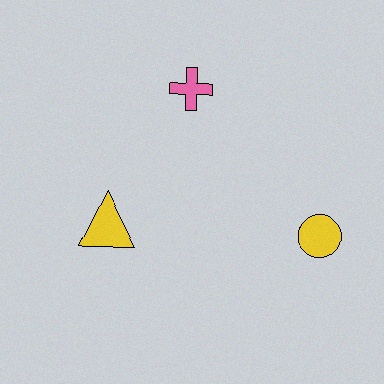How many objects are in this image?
There are 3 objects.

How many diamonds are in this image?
There are no diamonds.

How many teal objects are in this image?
There are no teal objects.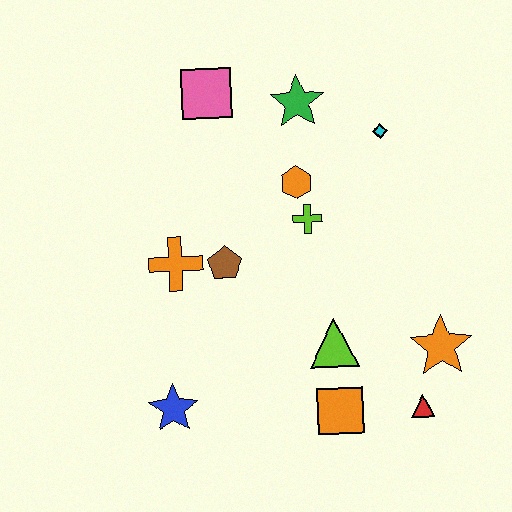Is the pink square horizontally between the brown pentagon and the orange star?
No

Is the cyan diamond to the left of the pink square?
No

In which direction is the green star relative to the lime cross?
The green star is above the lime cross.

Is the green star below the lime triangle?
No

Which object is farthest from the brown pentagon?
The red triangle is farthest from the brown pentagon.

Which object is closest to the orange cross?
The brown pentagon is closest to the orange cross.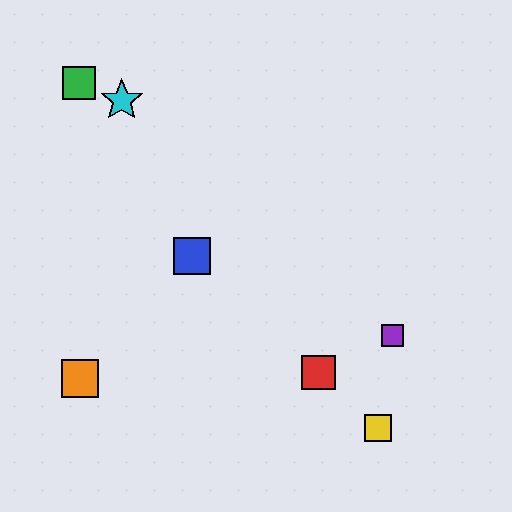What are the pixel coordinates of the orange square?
The orange square is at (80, 378).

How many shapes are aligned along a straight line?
3 shapes (the red square, the blue square, the yellow square) are aligned along a straight line.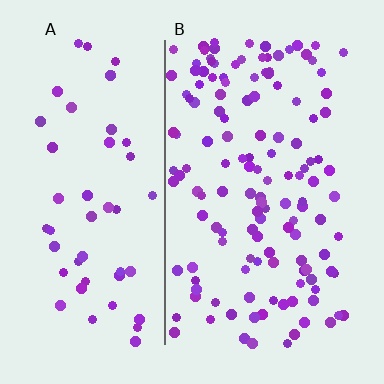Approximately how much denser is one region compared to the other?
Approximately 2.6× — region B over region A.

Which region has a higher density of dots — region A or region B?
B (the right).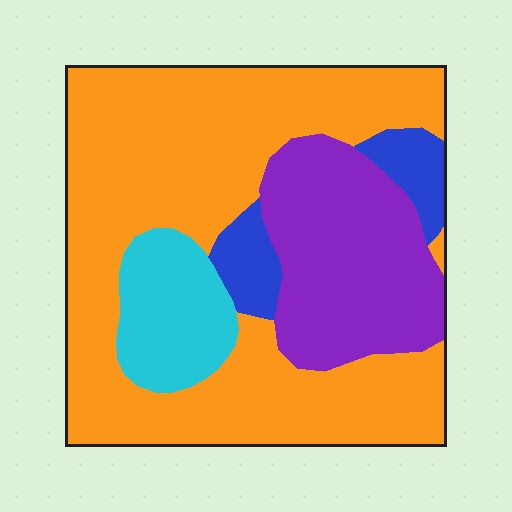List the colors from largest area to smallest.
From largest to smallest: orange, purple, cyan, blue.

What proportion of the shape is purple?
Purple covers about 20% of the shape.